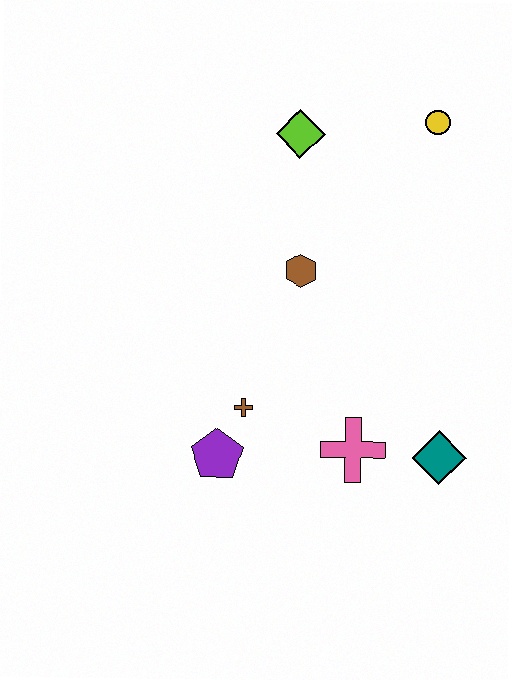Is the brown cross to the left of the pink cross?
Yes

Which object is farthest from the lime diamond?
The teal diamond is farthest from the lime diamond.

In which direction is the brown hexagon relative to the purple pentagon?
The brown hexagon is above the purple pentagon.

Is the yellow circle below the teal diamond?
No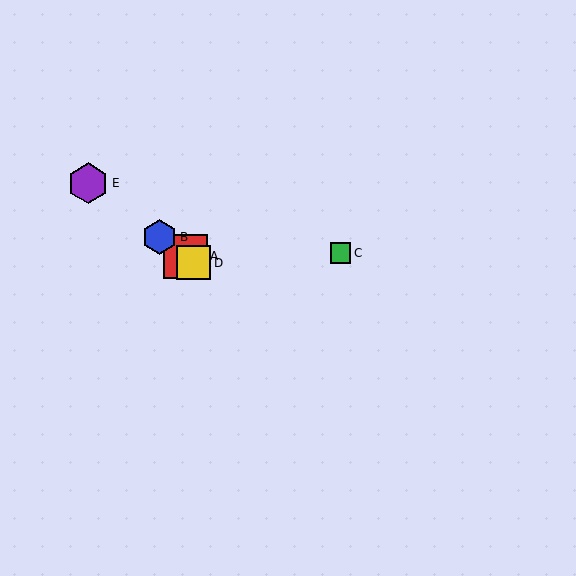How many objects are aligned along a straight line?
4 objects (A, B, D, E) are aligned along a straight line.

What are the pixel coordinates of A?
Object A is at (185, 256).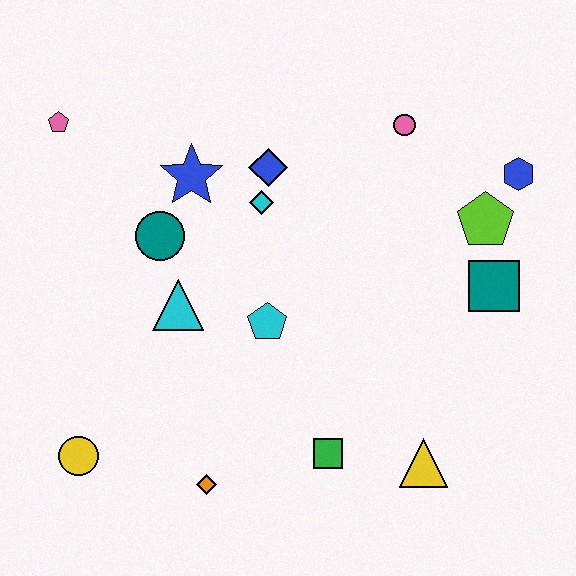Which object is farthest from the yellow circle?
The blue hexagon is farthest from the yellow circle.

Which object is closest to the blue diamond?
The cyan diamond is closest to the blue diamond.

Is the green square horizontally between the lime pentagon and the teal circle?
Yes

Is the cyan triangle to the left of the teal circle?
No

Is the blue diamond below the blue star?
No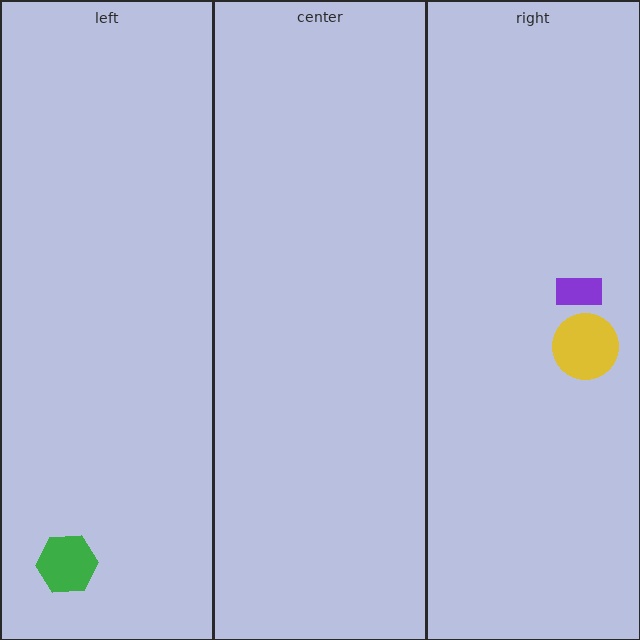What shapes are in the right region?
The purple rectangle, the yellow circle.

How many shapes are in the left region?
1.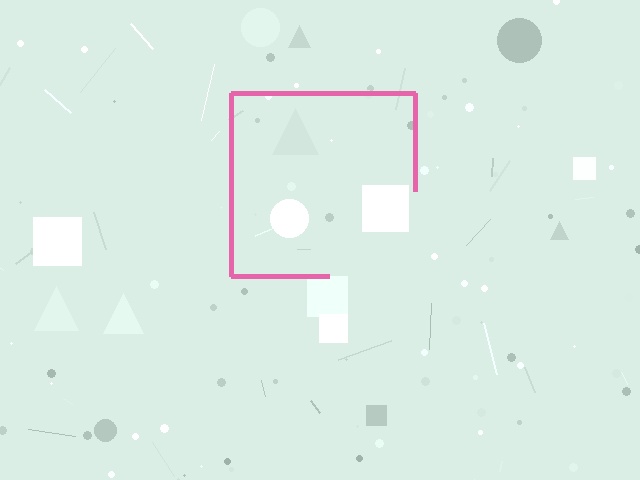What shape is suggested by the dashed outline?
The dashed outline suggests a square.